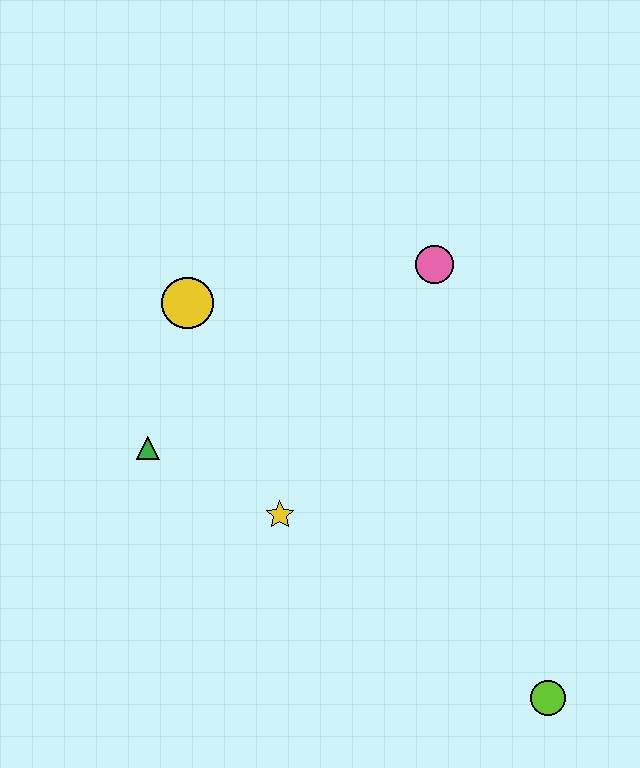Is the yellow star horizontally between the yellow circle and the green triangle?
No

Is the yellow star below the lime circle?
No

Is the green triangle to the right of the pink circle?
No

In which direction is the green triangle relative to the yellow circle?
The green triangle is below the yellow circle.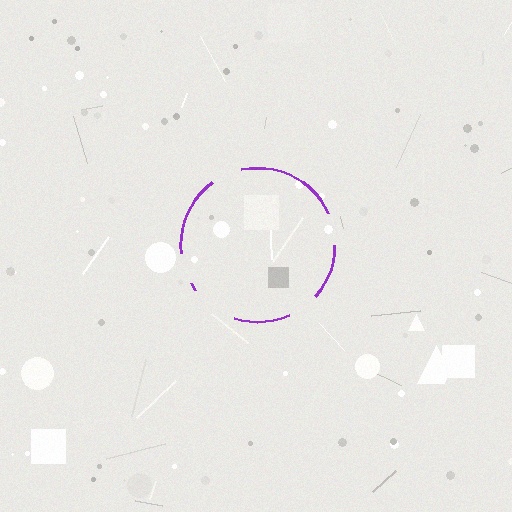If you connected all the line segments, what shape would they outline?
They would outline a circle.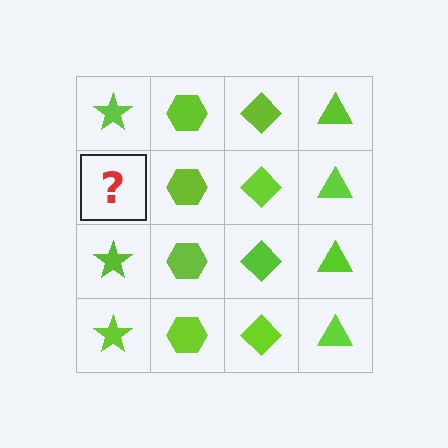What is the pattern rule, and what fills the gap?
The rule is that each column has a consistent shape. The gap should be filled with a lime star.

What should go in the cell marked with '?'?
The missing cell should contain a lime star.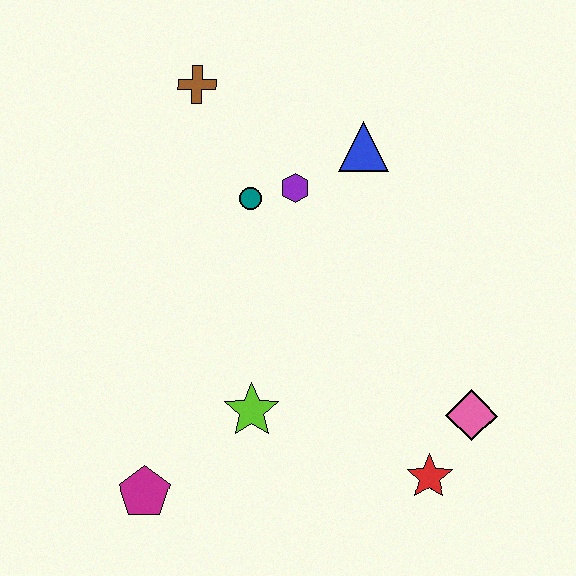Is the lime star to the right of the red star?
No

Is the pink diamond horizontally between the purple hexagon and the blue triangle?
No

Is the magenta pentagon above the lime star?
No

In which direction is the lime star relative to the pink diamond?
The lime star is to the left of the pink diamond.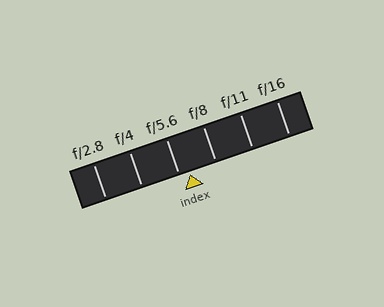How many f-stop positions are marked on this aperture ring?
There are 6 f-stop positions marked.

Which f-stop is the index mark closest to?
The index mark is closest to f/5.6.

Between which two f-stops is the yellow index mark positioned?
The index mark is between f/5.6 and f/8.